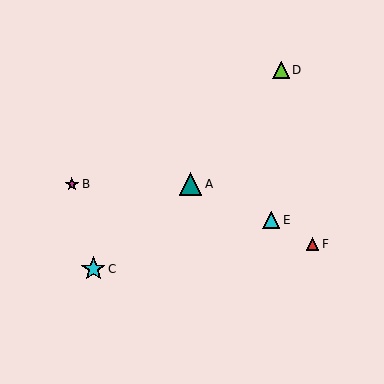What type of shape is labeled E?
Shape E is a cyan triangle.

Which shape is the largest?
The cyan star (labeled C) is the largest.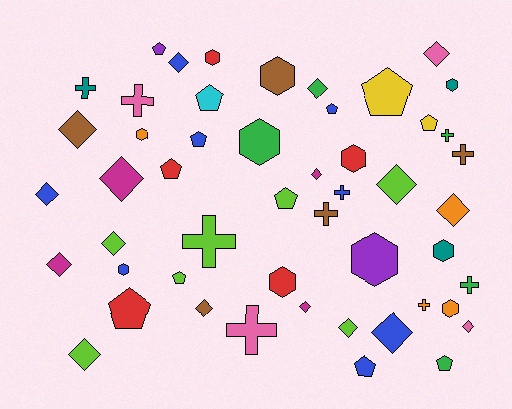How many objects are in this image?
There are 50 objects.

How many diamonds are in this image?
There are 17 diamonds.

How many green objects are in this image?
There are 5 green objects.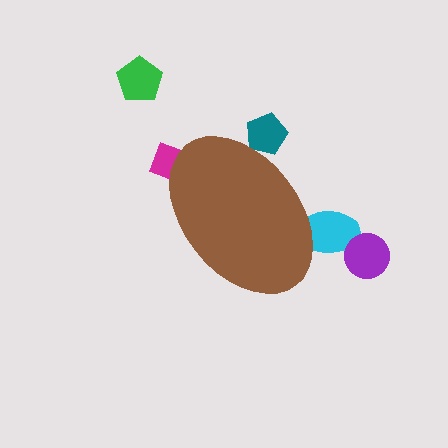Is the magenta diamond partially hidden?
Yes, the magenta diamond is partially hidden behind the brown ellipse.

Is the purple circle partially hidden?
No, the purple circle is fully visible.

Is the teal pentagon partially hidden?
Yes, the teal pentagon is partially hidden behind the brown ellipse.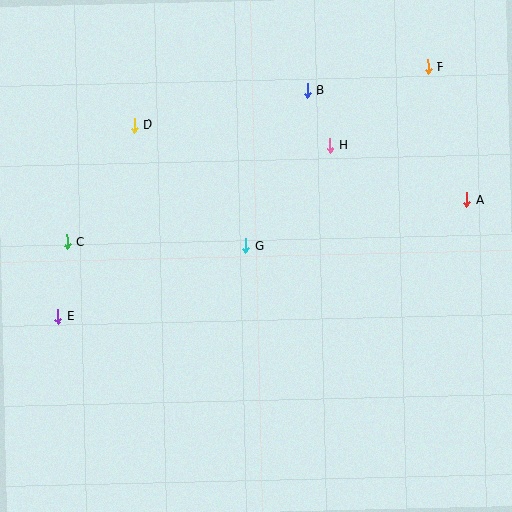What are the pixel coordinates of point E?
Point E is at (58, 316).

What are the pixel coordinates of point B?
Point B is at (307, 91).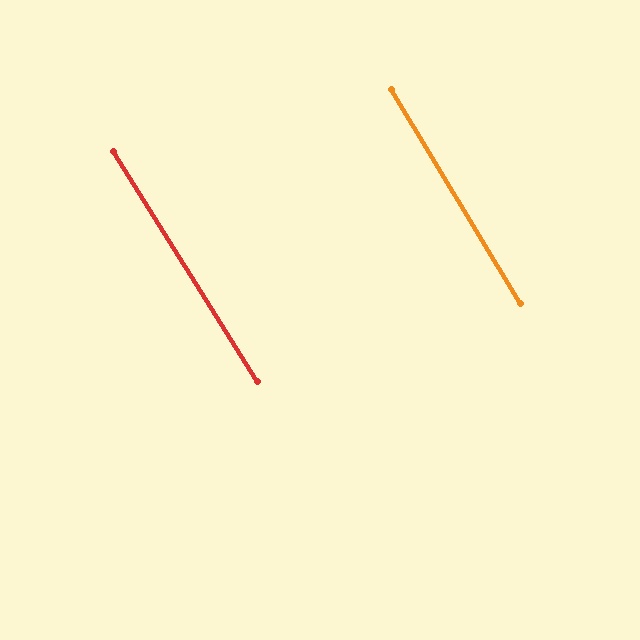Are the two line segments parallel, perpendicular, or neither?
Parallel — their directions differ by only 0.9°.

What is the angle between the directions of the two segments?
Approximately 1 degree.